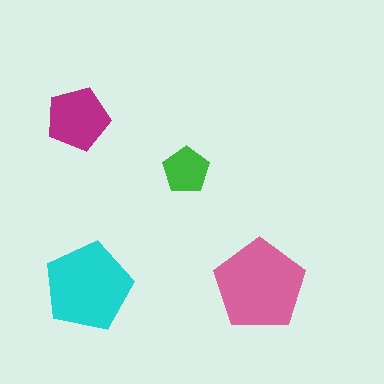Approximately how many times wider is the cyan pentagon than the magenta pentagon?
About 1.5 times wider.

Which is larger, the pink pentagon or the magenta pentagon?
The pink one.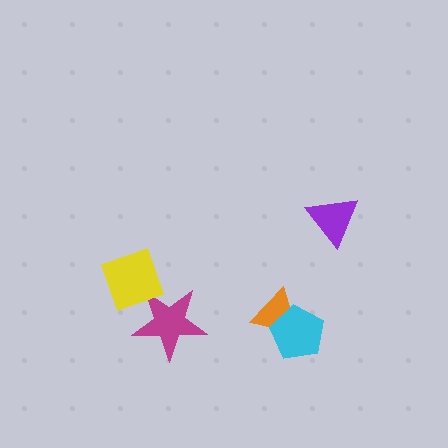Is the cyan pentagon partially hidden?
No, no other shape covers it.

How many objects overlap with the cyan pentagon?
1 object overlaps with the cyan pentagon.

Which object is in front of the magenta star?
The yellow diamond is in front of the magenta star.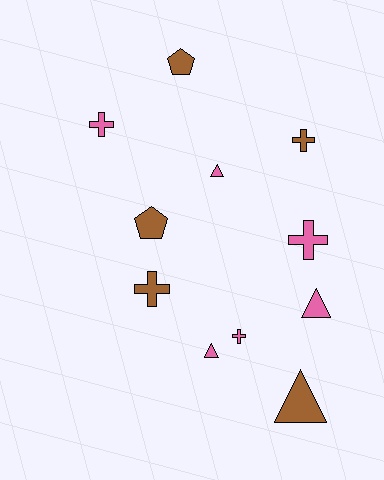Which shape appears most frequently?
Cross, with 5 objects.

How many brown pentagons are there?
There are 2 brown pentagons.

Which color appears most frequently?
Pink, with 6 objects.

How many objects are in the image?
There are 11 objects.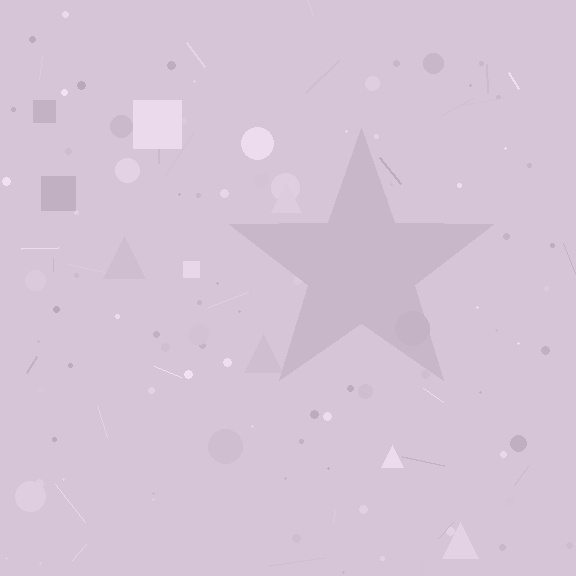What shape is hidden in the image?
A star is hidden in the image.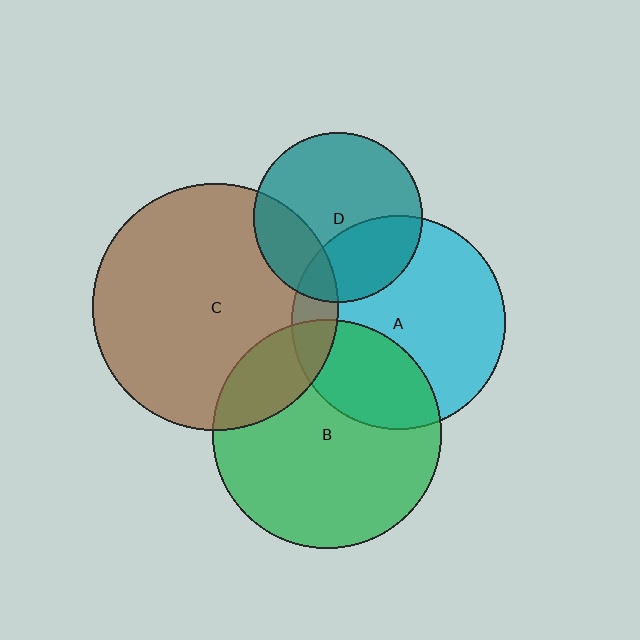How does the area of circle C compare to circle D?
Approximately 2.1 times.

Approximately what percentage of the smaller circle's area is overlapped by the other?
Approximately 30%.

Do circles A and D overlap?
Yes.